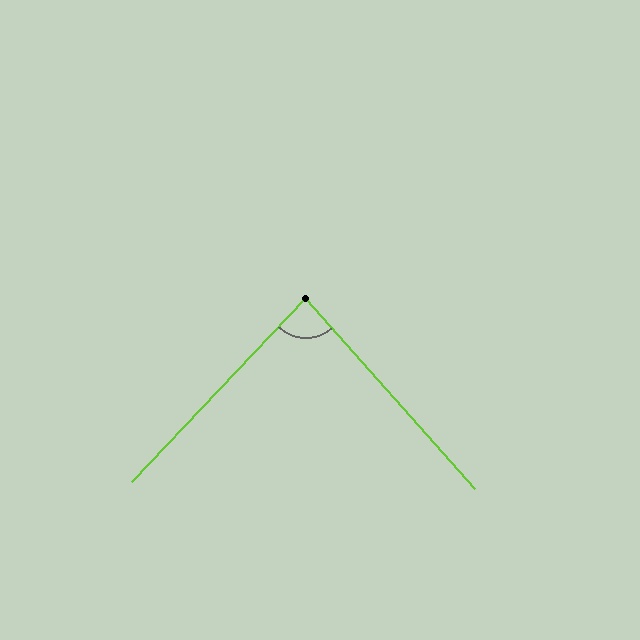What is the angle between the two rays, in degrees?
Approximately 85 degrees.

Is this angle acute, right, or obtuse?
It is acute.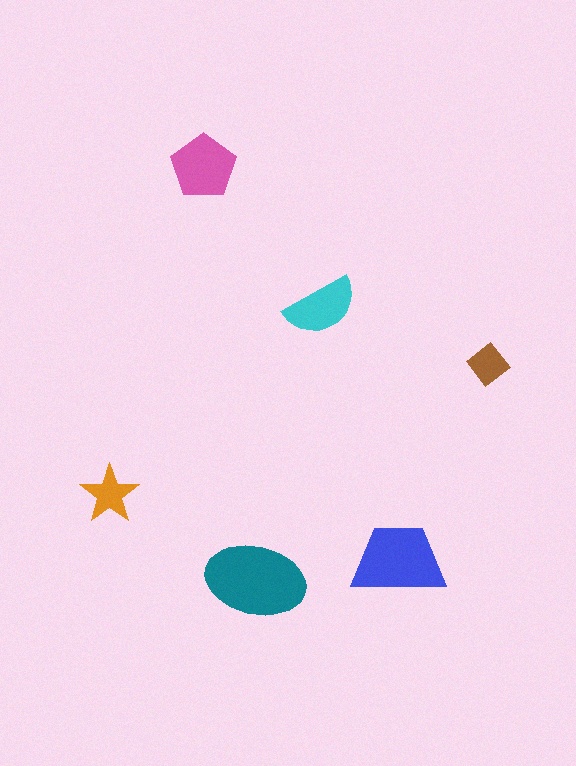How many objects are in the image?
There are 6 objects in the image.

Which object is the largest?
The teal ellipse.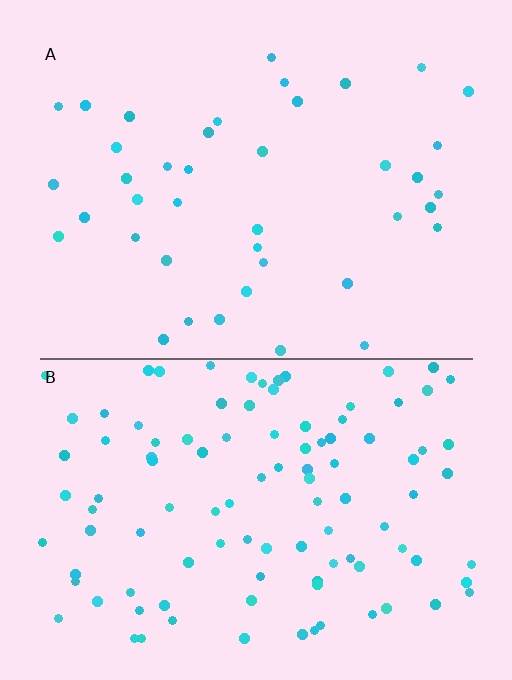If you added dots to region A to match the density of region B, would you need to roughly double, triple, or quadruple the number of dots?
Approximately triple.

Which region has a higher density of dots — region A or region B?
B (the bottom).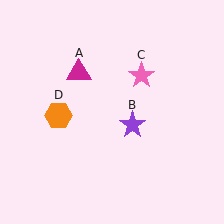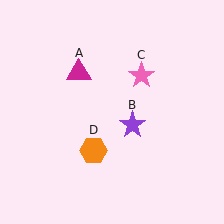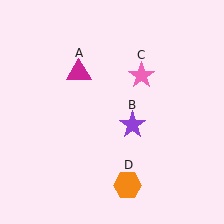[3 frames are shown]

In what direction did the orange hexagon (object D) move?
The orange hexagon (object D) moved down and to the right.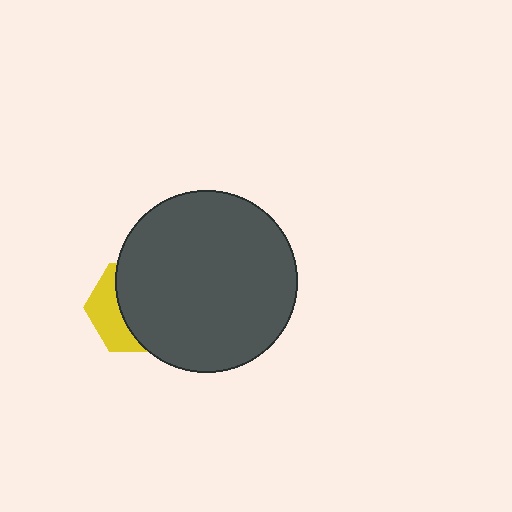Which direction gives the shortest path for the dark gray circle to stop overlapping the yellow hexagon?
Moving right gives the shortest separation.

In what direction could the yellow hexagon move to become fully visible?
The yellow hexagon could move left. That would shift it out from behind the dark gray circle entirely.